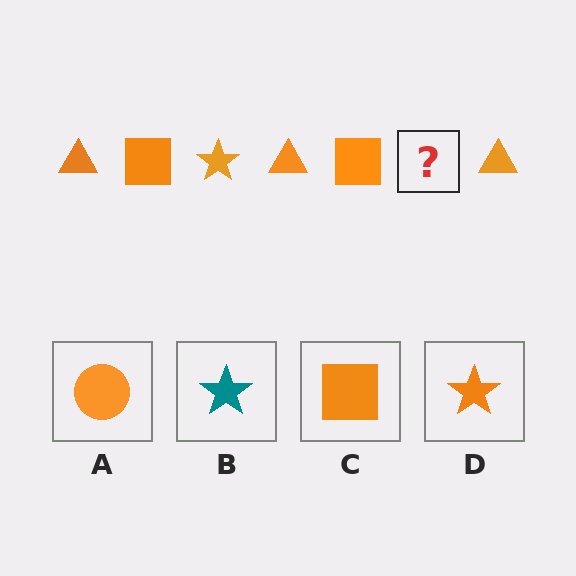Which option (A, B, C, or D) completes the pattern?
D.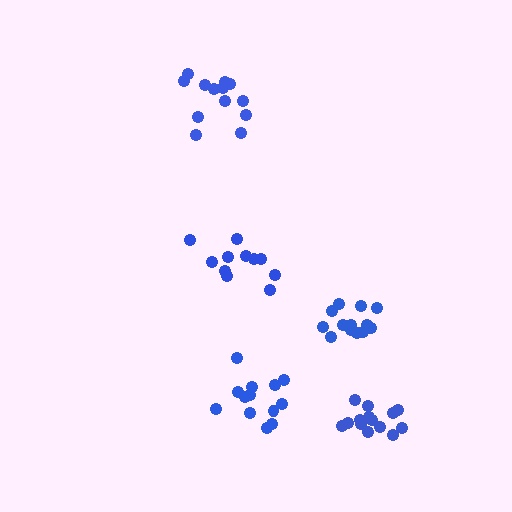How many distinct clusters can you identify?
There are 5 distinct clusters.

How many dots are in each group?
Group 1: 13 dots, Group 2: 14 dots, Group 3: 11 dots, Group 4: 13 dots, Group 5: 13 dots (64 total).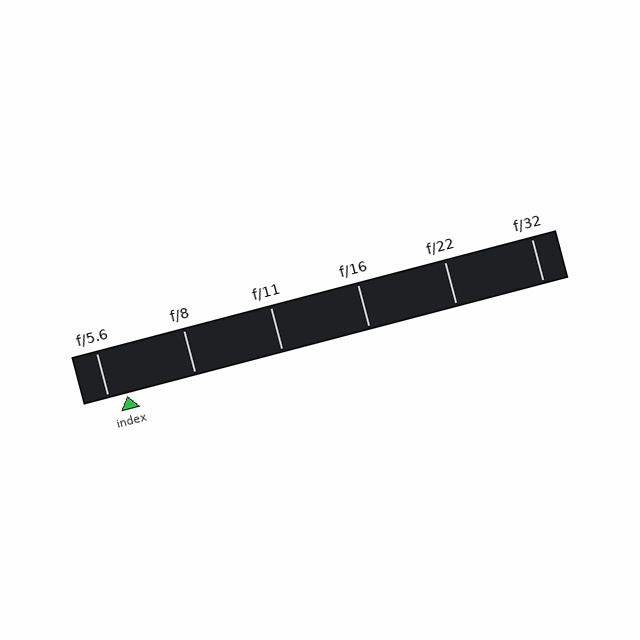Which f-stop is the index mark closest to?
The index mark is closest to f/5.6.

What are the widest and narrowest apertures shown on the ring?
The widest aperture shown is f/5.6 and the narrowest is f/32.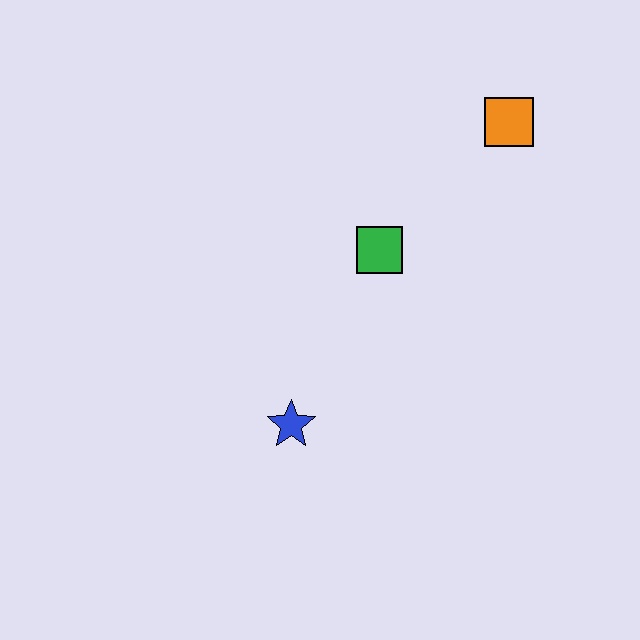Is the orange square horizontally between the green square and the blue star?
No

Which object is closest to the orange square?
The green square is closest to the orange square.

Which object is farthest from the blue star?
The orange square is farthest from the blue star.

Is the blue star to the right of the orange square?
No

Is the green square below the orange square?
Yes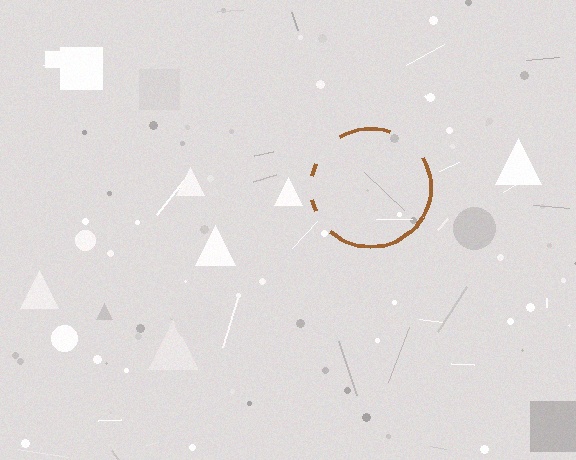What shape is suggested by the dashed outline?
The dashed outline suggests a circle.